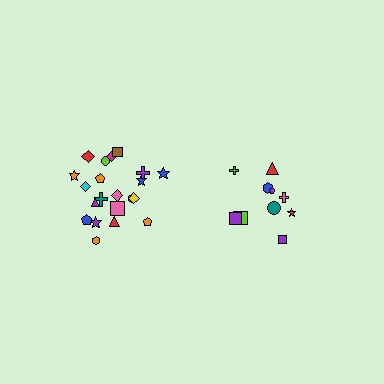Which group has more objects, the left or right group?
The left group.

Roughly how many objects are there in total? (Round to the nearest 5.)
Roughly 30 objects in total.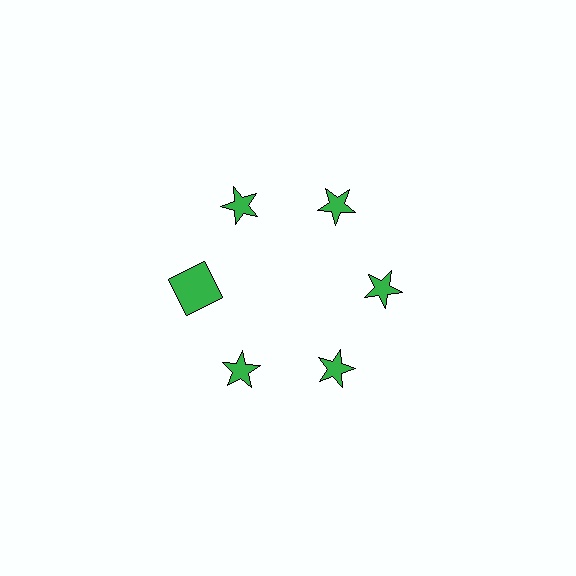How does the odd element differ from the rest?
It has a different shape: square instead of star.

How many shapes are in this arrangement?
There are 6 shapes arranged in a ring pattern.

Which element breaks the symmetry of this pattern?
The green square at roughly the 9 o'clock position breaks the symmetry. All other shapes are green stars.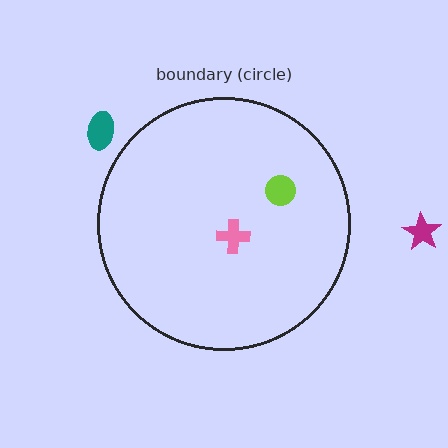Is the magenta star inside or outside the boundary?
Outside.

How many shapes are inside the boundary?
2 inside, 2 outside.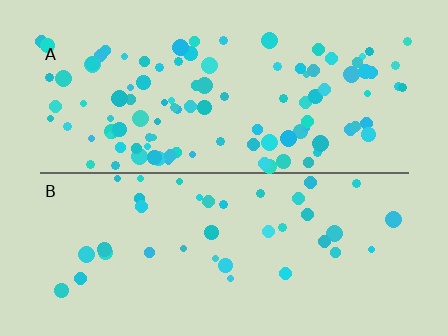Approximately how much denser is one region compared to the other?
Approximately 2.8× — region A over region B.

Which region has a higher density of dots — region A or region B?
A (the top).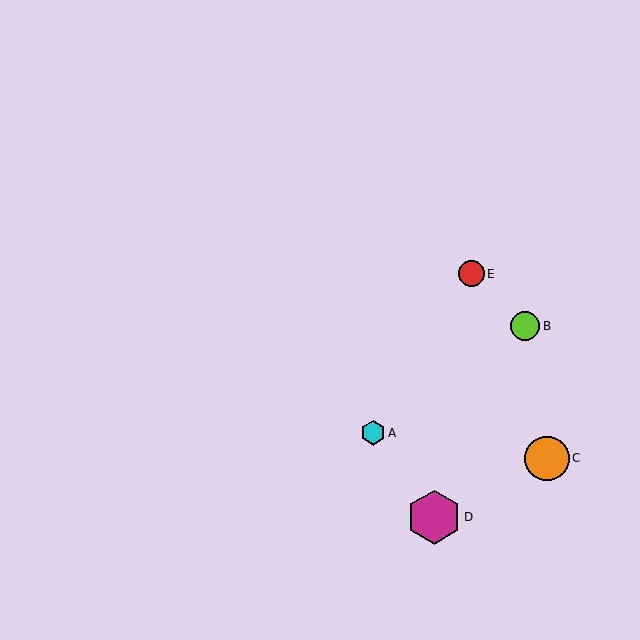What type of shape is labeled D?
Shape D is a magenta hexagon.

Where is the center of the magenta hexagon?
The center of the magenta hexagon is at (434, 517).